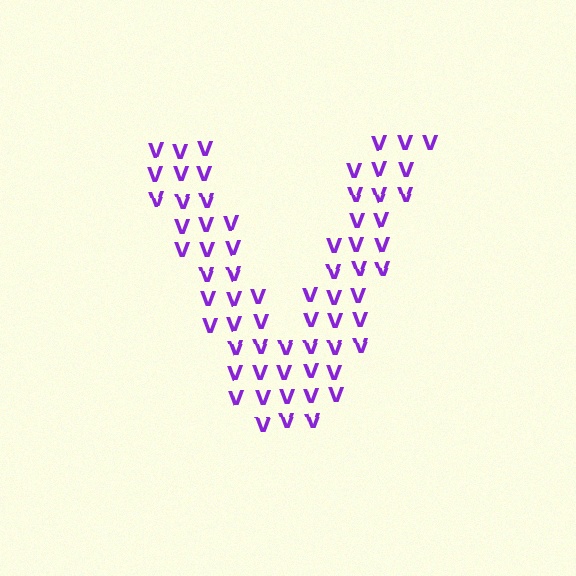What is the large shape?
The large shape is the letter V.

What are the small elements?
The small elements are letter V's.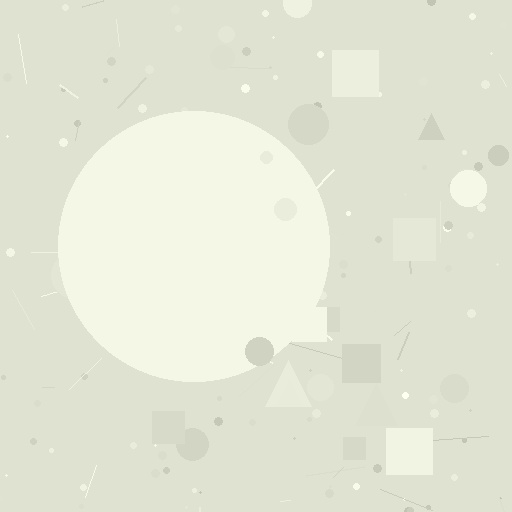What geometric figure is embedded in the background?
A circle is embedded in the background.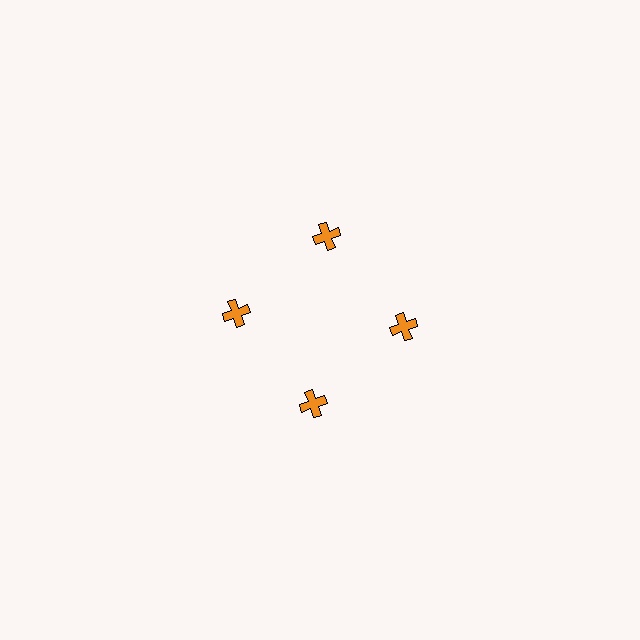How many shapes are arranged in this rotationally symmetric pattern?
There are 4 shapes, arranged in 4 groups of 1.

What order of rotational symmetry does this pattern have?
This pattern has 4-fold rotational symmetry.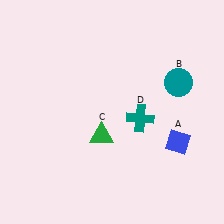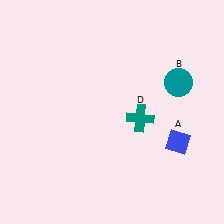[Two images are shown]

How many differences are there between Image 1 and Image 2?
There is 1 difference between the two images.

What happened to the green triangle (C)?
The green triangle (C) was removed in Image 2. It was in the bottom-left area of Image 1.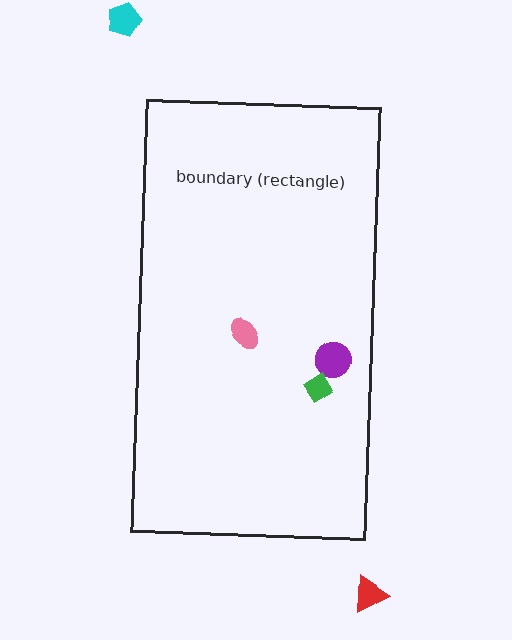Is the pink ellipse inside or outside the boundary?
Inside.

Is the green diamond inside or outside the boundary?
Inside.